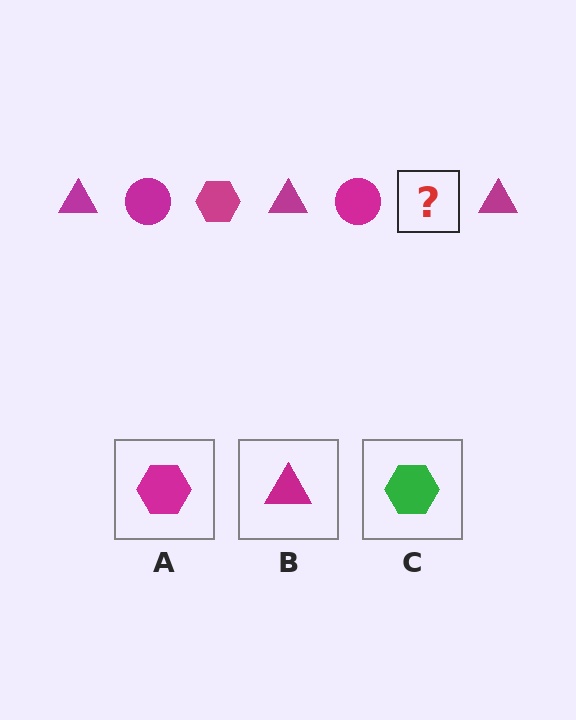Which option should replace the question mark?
Option A.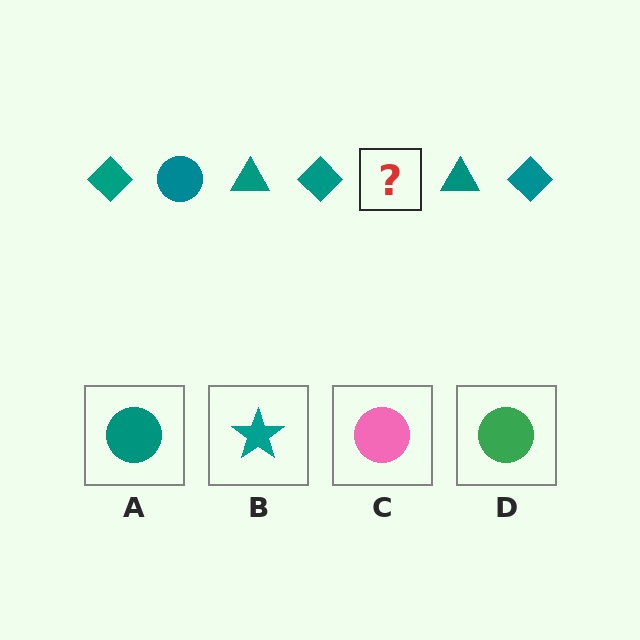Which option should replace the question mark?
Option A.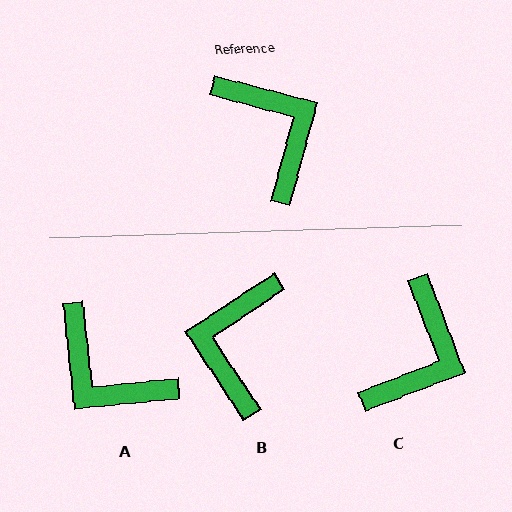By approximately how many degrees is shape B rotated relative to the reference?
Approximately 139 degrees counter-clockwise.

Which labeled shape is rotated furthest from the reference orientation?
A, about 159 degrees away.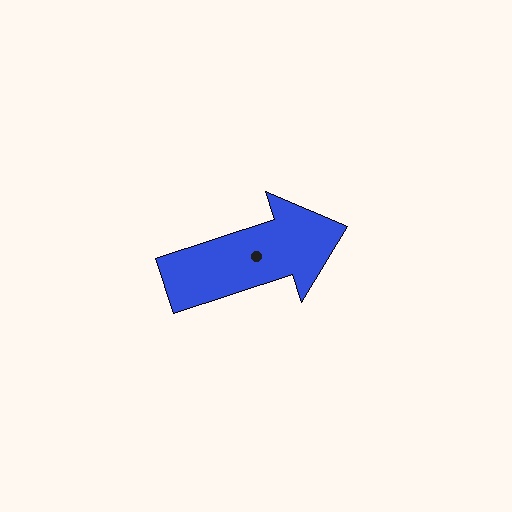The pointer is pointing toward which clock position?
Roughly 2 o'clock.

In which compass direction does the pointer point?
East.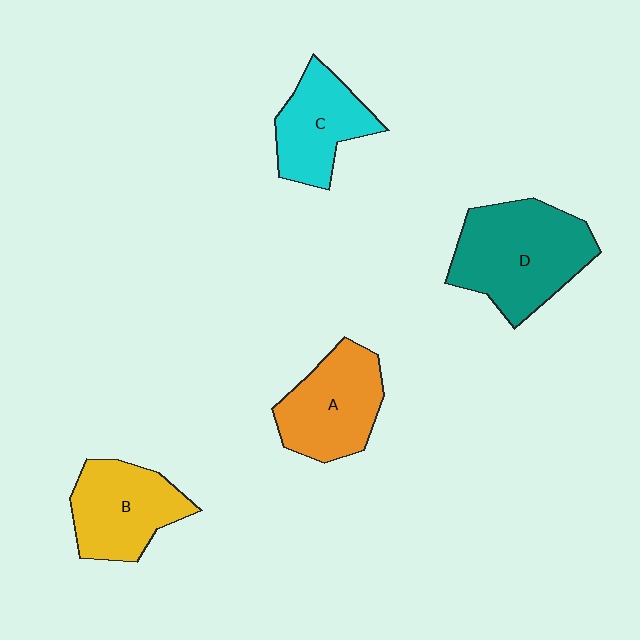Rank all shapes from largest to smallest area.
From largest to smallest: D (teal), A (orange), B (yellow), C (cyan).